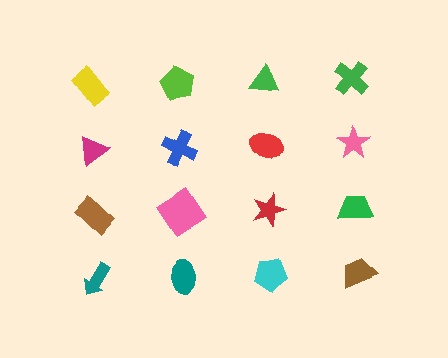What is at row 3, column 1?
A brown rectangle.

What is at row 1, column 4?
A green cross.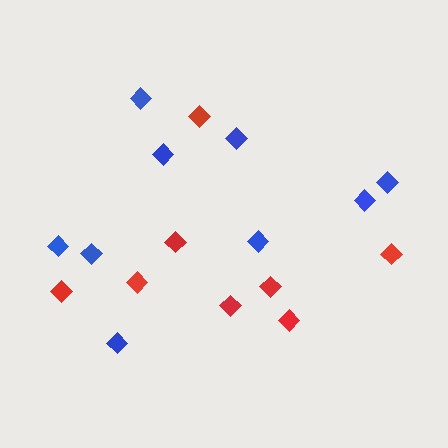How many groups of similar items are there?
There are 2 groups: one group of red diamonds (8) and one group of blue diamonds (9).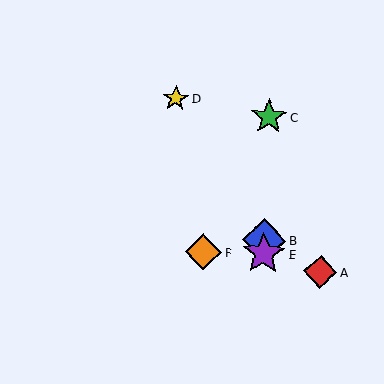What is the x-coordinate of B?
Object B is at x≈264.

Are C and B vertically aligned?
Yes, both are at x≈269.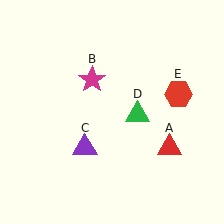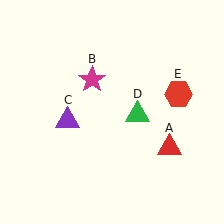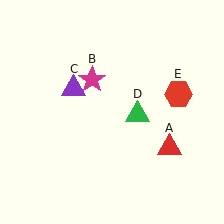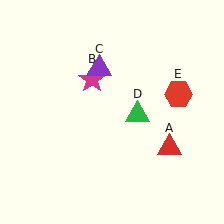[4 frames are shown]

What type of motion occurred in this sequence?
The purple triangle (object C) rotated clockwise around the center of the scene.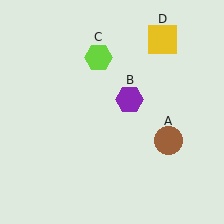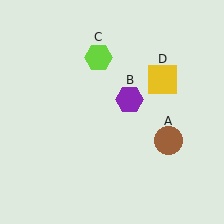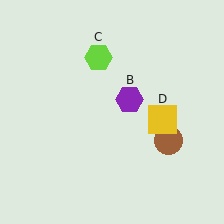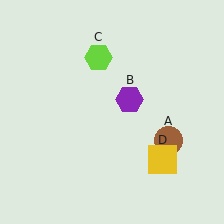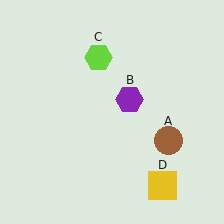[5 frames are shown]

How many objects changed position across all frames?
1 object changed position: yellow square (object D).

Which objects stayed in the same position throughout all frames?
Brown circle (object A) and purple hexagon (object B) and lime hexagon (object C) remained stationary.